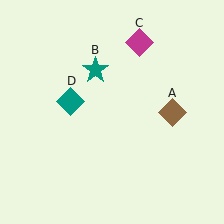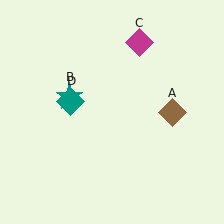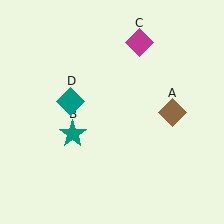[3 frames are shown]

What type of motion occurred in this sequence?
The teal star (object B) rotated counterclockwise around the center of the scene.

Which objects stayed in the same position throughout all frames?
Brown diamond (object A) and magenta diamond (object C) and teal diamond (object D) remained stationary.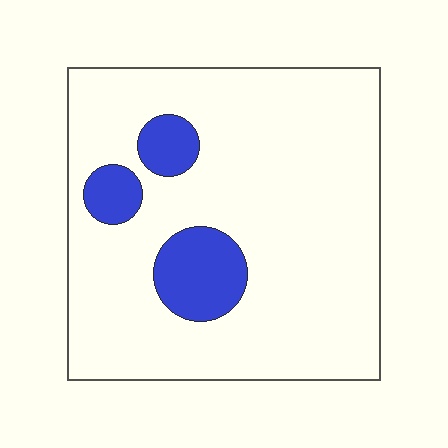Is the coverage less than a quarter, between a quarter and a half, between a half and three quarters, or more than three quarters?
Less than a quarter.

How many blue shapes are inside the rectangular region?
3.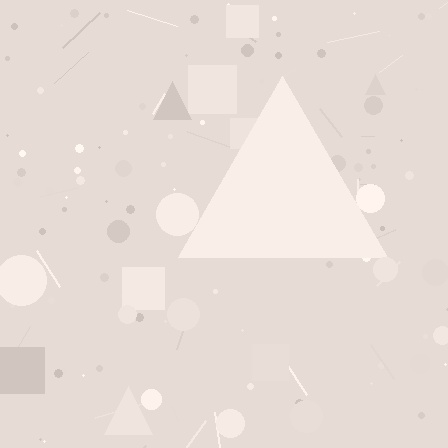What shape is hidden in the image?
A triangle is hidden in the image.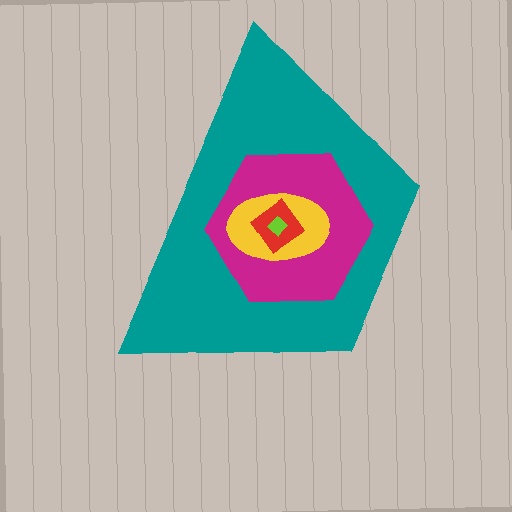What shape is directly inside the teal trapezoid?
The magenta hexagon.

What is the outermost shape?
The teal trapezoid.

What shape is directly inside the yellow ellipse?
The red diamond.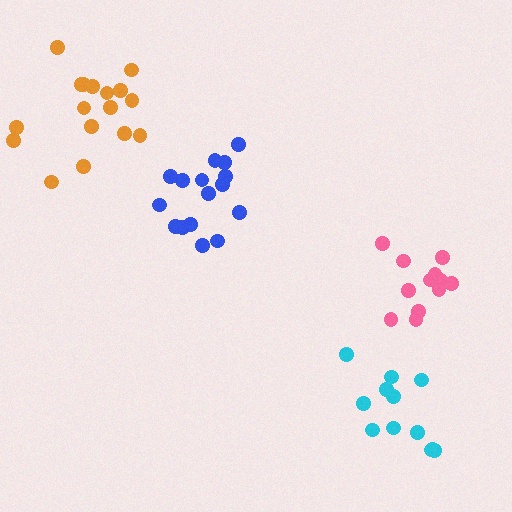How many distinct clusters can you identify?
There are 4 distinct clusters.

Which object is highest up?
The orange cluster is topmost.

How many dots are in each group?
Group 1: 16 dots, Group 2: 12 dots, Group 3: 12 dots, Group 4: 17 dots (57 total).